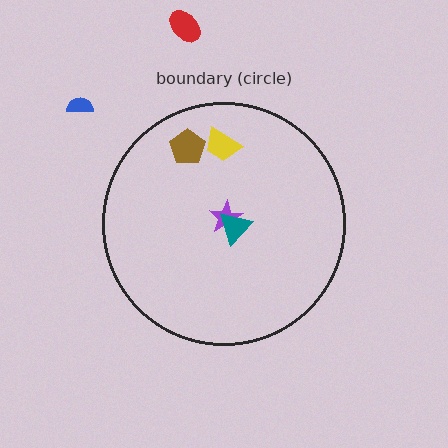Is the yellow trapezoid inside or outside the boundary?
Inside.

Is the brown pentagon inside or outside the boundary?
Inside.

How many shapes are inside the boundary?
4 inside, 2 outside.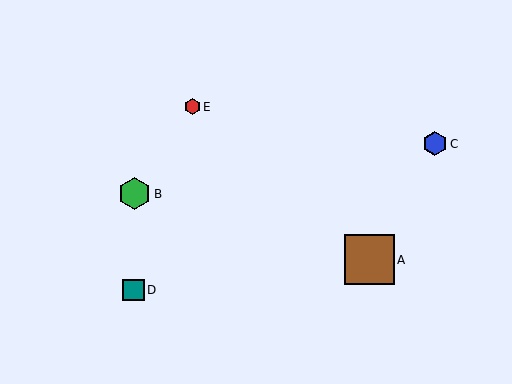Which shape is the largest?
The brown square (labeled A) is the largest.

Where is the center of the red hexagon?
The center of the red hexagon is at (192, 107).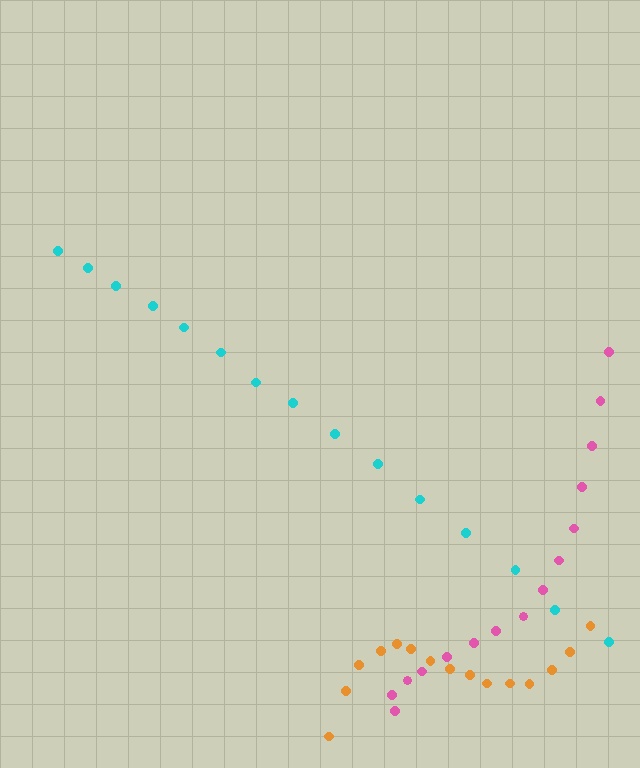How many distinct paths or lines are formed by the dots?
There are 3 distinct paths.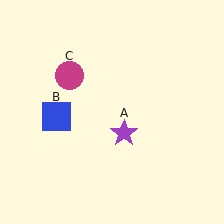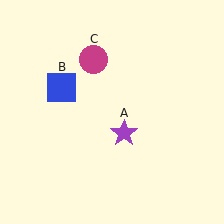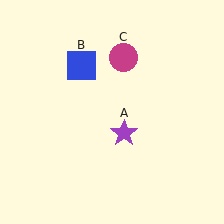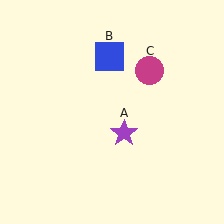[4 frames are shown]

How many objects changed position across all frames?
2 objects changed position: blue square (object B), magenta circle (object C).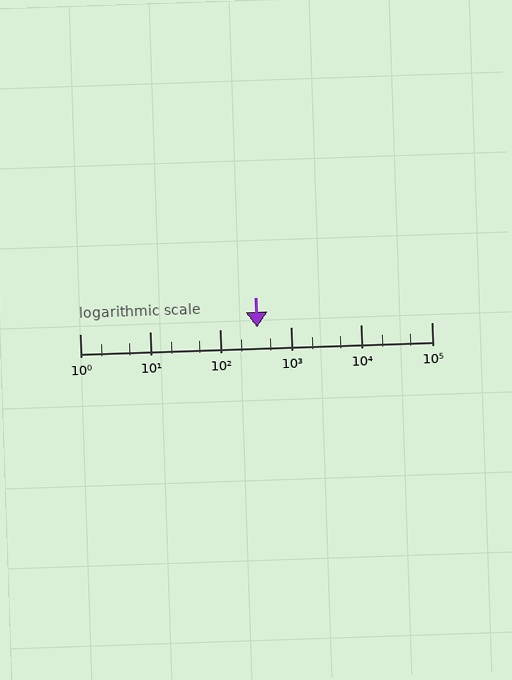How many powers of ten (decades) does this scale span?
The scale spans 5 decades, from 1 to 100000.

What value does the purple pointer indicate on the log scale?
The pointer indicates approximately 330.